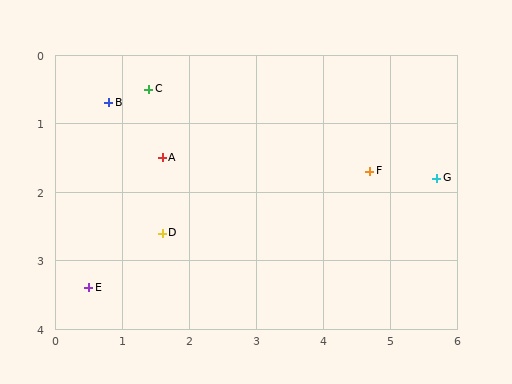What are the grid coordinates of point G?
Point G is at approximately (5.7, 1.8).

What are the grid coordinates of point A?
Point A is at approximately (1.6, 1.5).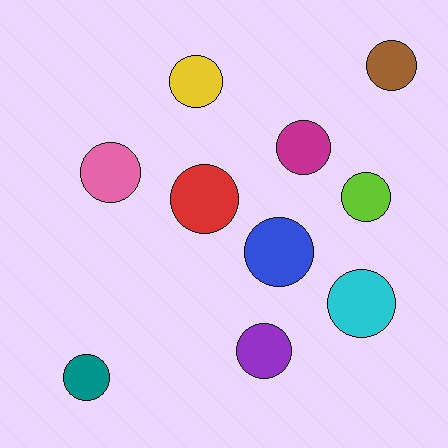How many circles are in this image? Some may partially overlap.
There are 10 circles.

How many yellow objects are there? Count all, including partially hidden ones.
There is 1 yellow object.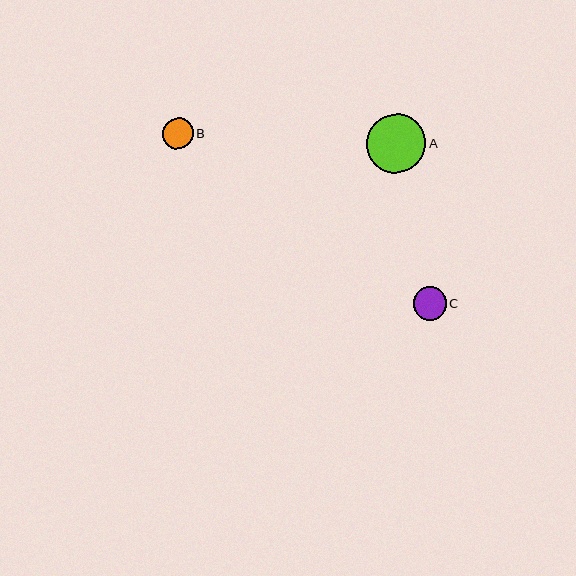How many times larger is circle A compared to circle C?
Circle A is approximately 1.8 times the size of circle C.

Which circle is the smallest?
Circle B is the smallest with a size of approximately 31 pixels.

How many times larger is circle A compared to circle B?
Circle A is approximately 1.9 times the size of circle B.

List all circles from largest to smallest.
From largest to smallest: A, C, B.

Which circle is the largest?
Circle A is the largest with a size of approximately 59 pixels.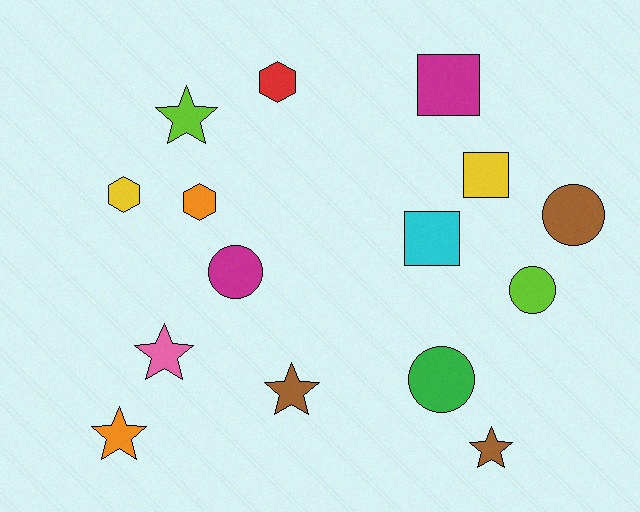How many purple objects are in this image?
There are no purple objects.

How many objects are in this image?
There are 15 objects.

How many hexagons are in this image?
There are 3 hexagons.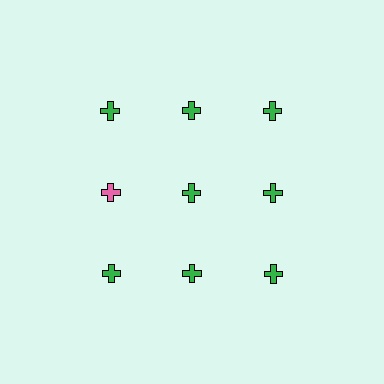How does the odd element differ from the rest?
It has a different color: pink instead of green.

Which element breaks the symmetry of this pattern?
The pink cross in the second row, leftmost column breaks the symmetry. All other shapes are green crosses.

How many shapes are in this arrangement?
There are 9 shapes arranged in a grid pattern.